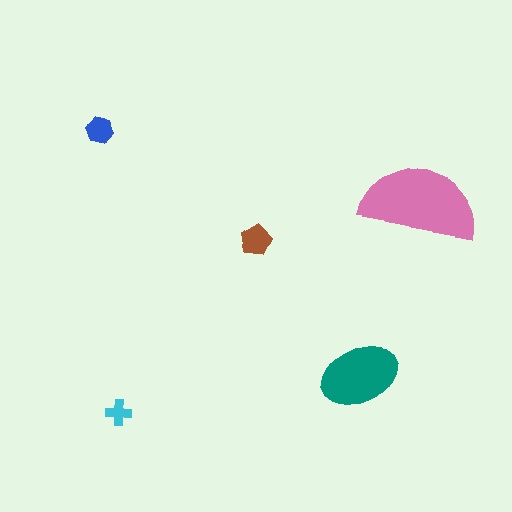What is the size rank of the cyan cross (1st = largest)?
5th.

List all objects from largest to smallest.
The pink semicircle, the teal ellipse, the brown pentagon, the blue hexagon, the cyan cross.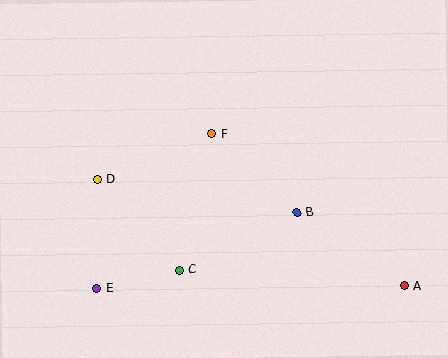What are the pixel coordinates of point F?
Point F is at (212, 134).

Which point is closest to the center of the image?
Point F at (212, 134) is closest to the center.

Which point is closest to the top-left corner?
Point D is closest to the top-left corner.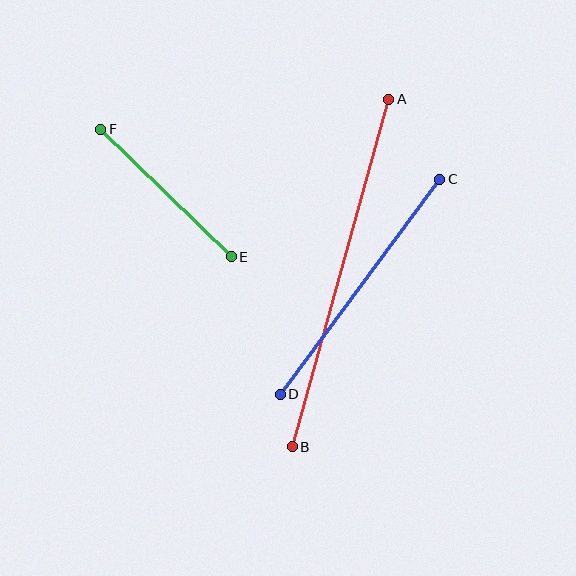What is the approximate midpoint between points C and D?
The midpoint is at approximately (360, 287) pixels.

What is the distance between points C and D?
The distance is approximately 268 pixels.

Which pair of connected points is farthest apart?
Points A and B are farthest apart.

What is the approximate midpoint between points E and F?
The midpoint is at approximately (166, 193) pixels.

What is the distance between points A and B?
The distance is approximately 361 pixels.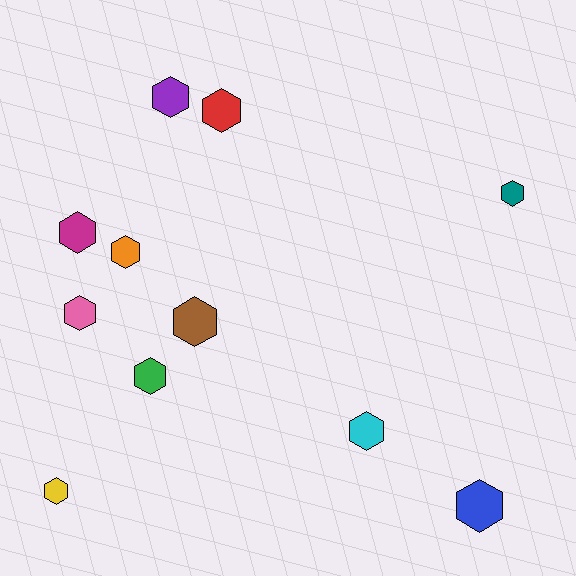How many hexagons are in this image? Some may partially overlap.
There are 11 hexagons.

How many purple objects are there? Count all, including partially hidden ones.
There is 1 purple object.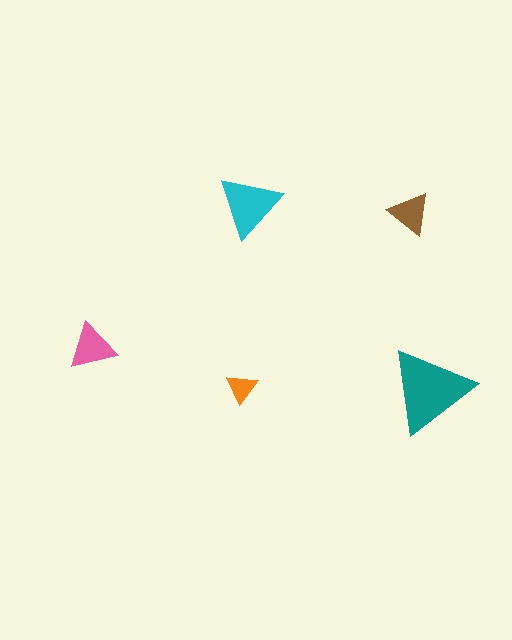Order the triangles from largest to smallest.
the teal one, the cyan one, the pink one, the brown one, the orange one.